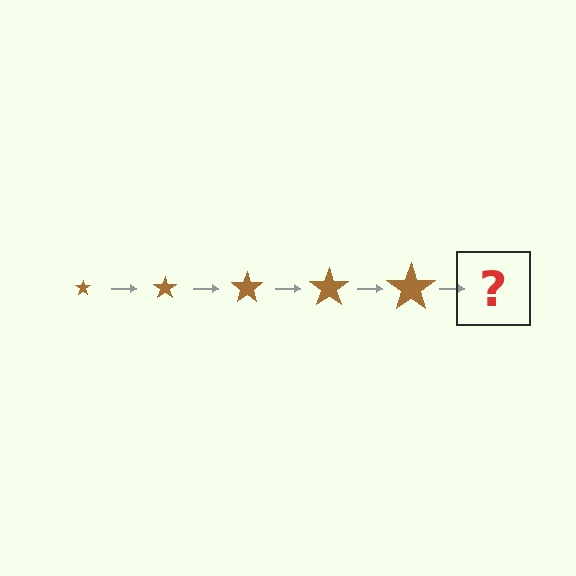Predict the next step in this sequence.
The next step is a brown star, larger than the previous one.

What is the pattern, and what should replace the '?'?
The pattern is that the star gets progressively larger each step. The '?' should be a brown star, larger than the previous one.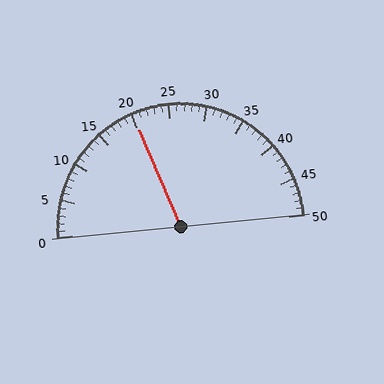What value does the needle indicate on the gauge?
The needle indicates approximately 20.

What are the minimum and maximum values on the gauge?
The gauge ranges from 0 to 50.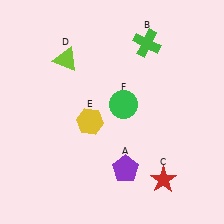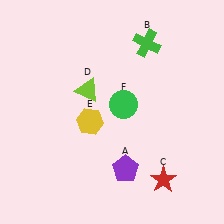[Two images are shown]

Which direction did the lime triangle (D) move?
The lime triangle (D) moved down.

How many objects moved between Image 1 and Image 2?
1 object moved between the two images.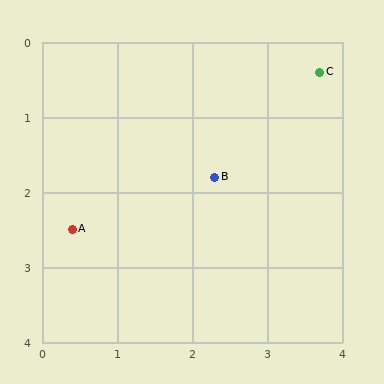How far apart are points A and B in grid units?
Points A and B are about 2.0 grid units apart.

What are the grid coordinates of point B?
Point B is at approximately (2.3, 1.8).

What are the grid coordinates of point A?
Point A is at approximately (0.4, 2.5).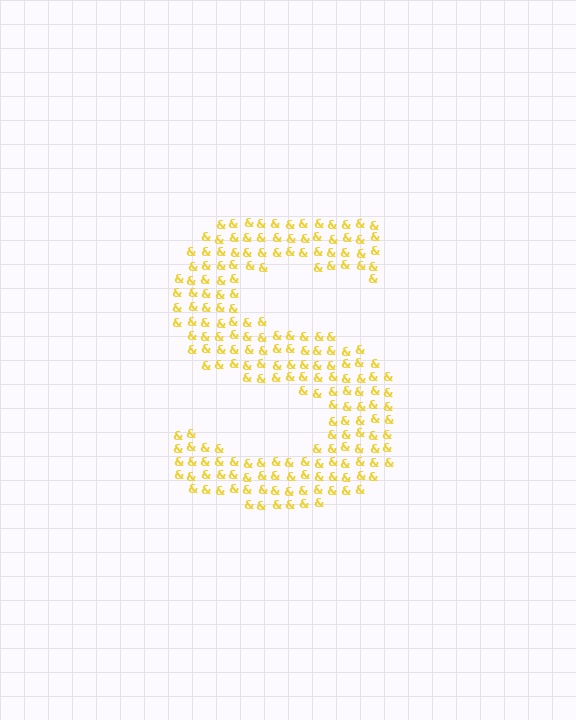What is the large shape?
The large shape is the letter S.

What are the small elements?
The small elements are ampersands.